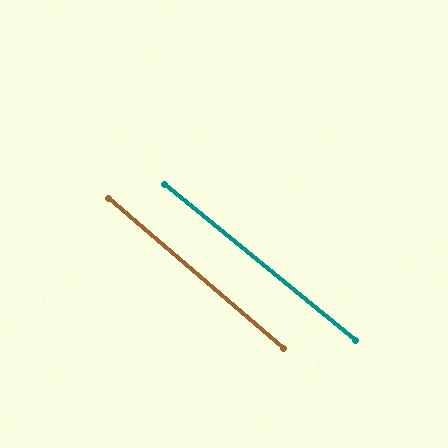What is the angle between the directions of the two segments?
Approximately 1 degree.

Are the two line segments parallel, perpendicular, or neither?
Parallel — their directions differ by only 1.1°.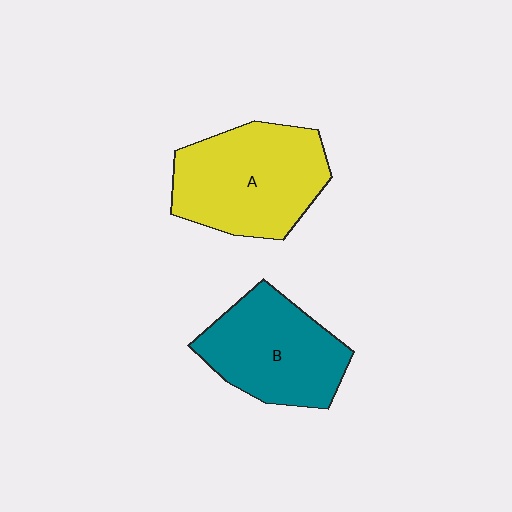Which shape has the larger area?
Shape A (yellow).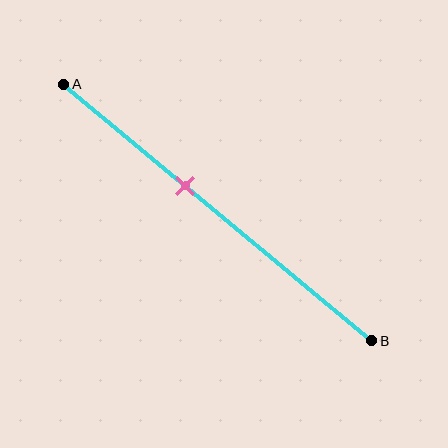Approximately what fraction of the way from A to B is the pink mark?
The pink mark is approximately 40% of the way from A to B.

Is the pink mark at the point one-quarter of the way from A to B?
No, the mark is at about 40% from A, not at the 25% one-quarter point.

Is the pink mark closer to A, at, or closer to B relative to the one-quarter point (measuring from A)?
The pink mark is closer to point B than the one-quarter point of segment AB.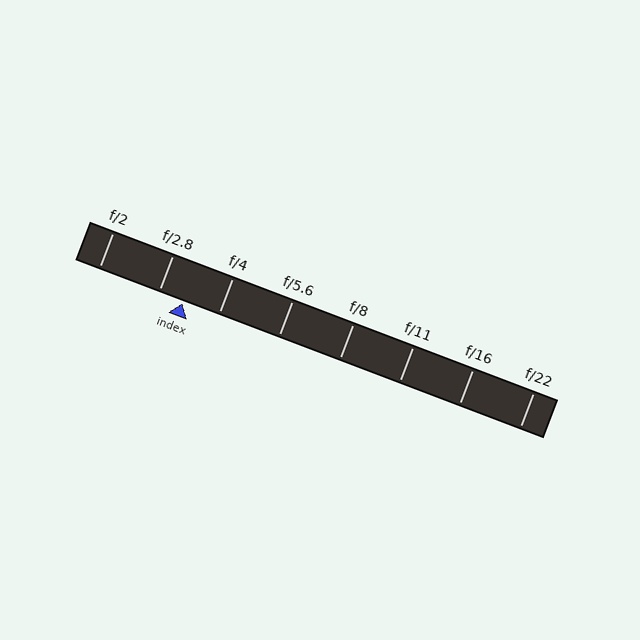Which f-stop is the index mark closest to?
The index mark is closest to f/2.8.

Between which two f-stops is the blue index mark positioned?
The index mark is between f/2.8 and f/4.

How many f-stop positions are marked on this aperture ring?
There are 8 f-stop positions marked.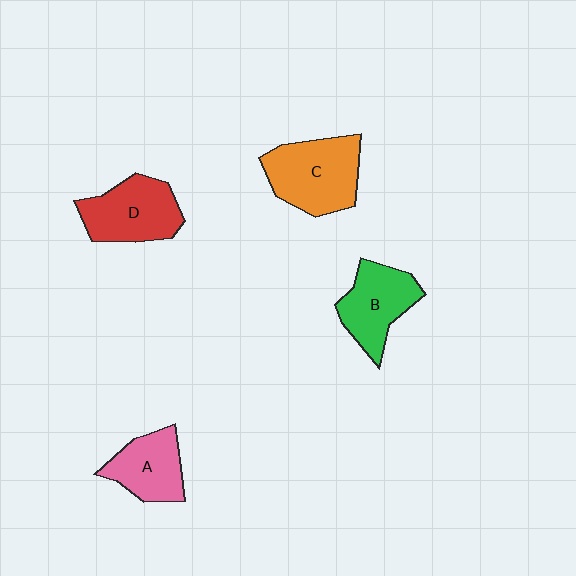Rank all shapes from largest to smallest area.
From largest to smallest: C (orange), D (red), B (green), A (pink).